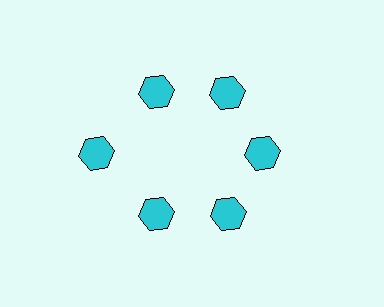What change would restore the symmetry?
The symmetry would be restored by moving it inward, back onto the ring so that all 6 hexagons sit at equal angles and equal distance from the center.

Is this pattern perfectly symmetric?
No. The 6 cyan hexagons are arranged in a ring, but one element near the 9 o'clock position is pushed outward from the center, breaking the 6-fold rotational symmetry.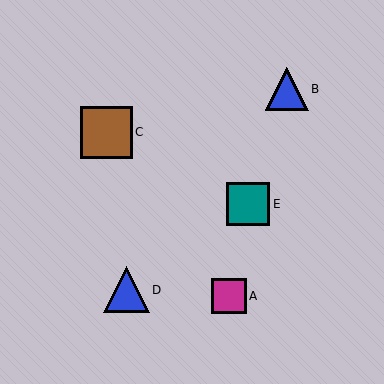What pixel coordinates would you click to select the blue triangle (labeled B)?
Click at (287, 89) to select the blue triangle B.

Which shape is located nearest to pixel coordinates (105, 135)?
The brown square (labeled C) at (106, 132) is nearest to that location.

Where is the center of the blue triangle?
The center of the blue triangle is at (287, 89).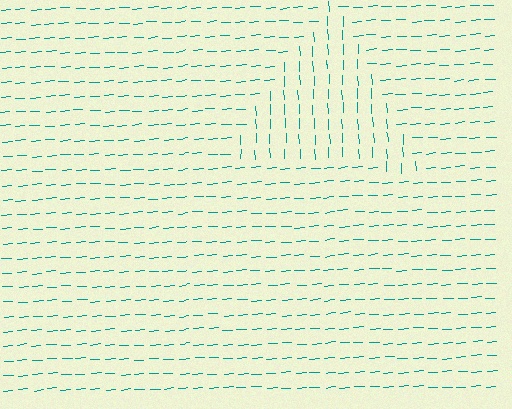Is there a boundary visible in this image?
Yes, there is a texture boundary formed by a change in line orientation.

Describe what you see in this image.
The image is filled with small teal line segments. A triangle region in the image has lines oriented differently from the surrounding lines, creating a visible texture boundary.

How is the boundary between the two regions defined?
The boundary is defined purely by a change in line orientation (approximately 88 degrees difference). All lines are the same color and thickness.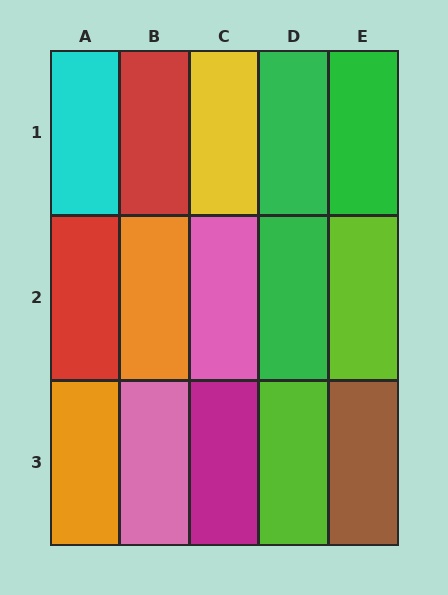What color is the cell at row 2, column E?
Lime.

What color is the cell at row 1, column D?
Green.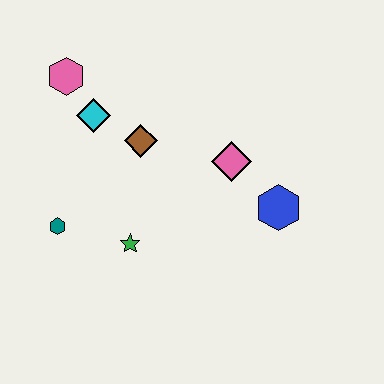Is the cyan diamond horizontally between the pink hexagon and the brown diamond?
Yes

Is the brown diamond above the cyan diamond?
No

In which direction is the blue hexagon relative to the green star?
The blue hexagon is to the right of the green star.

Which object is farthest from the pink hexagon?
The blue hexagon is farthest from the pink hexagon.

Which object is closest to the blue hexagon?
The pink diamond is closest to the blue hexagon.